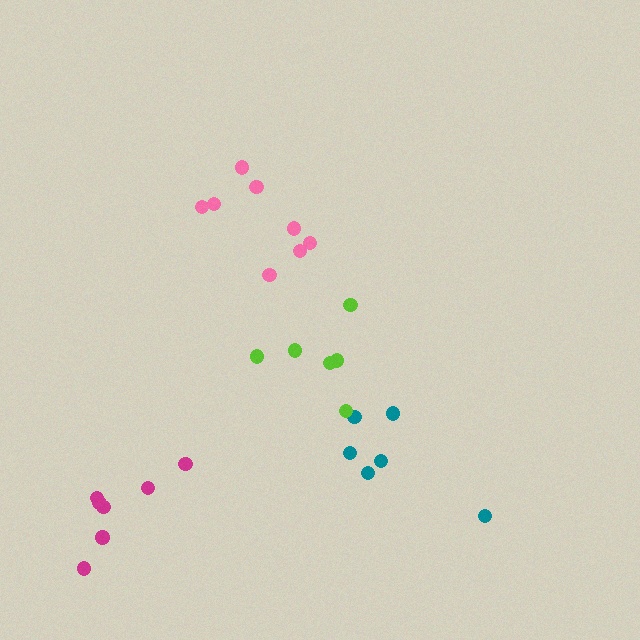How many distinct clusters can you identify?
There are 4 distinct clusters.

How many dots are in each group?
Group 1: 8 dots, Group 2: 6 dots, Group 3: 7 dots, Group 4: 6 dots (27 total).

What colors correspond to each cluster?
The clusters are colored: pink, teal, magenta, lime.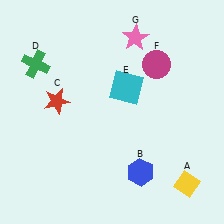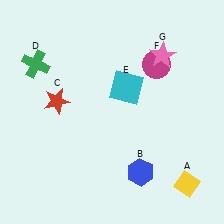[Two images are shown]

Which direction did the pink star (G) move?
The pink star (G) moved right.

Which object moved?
The pink star (G) moved right.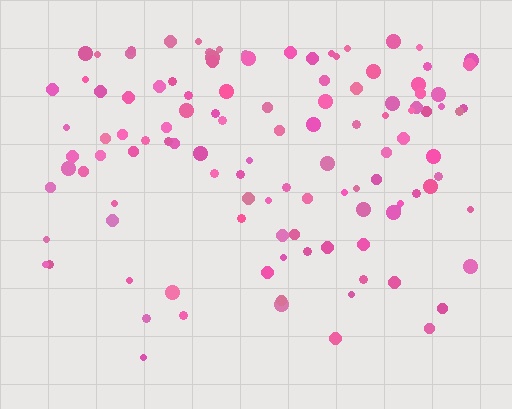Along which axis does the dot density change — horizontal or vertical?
Vertical.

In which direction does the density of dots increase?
From bottom to top, with the top side densest.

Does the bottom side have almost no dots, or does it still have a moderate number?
Still a moderate number, just noticeably fewer than the top.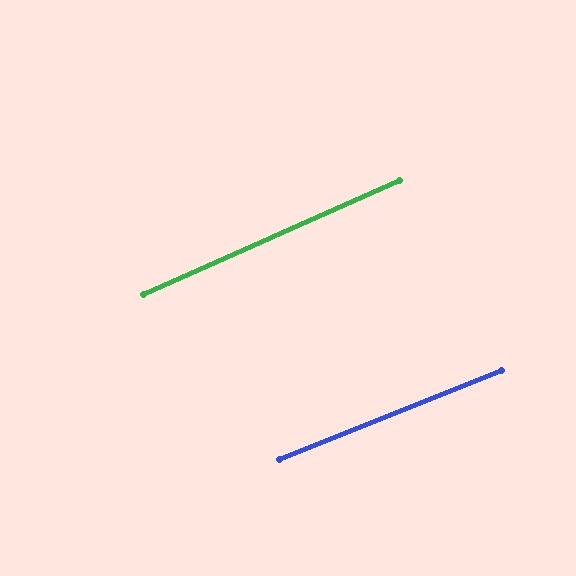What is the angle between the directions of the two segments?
Approximately 2 degrees.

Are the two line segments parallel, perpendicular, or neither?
Parallel — their directions differ by only 1.8°.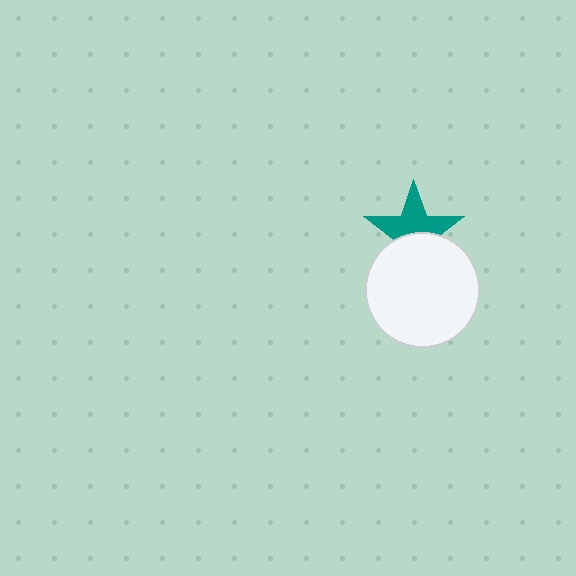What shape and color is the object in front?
The object in front is a white circle.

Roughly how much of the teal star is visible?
About half of it is visible (roughly 56%).